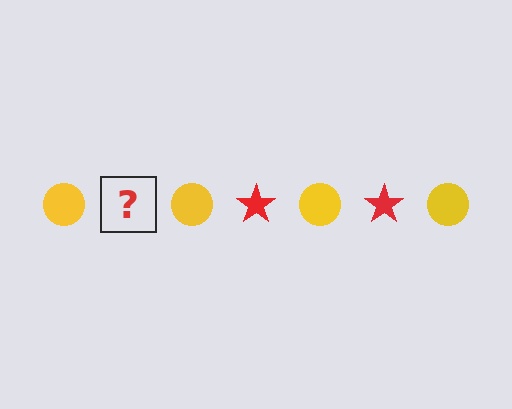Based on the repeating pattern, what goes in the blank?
The blank should be a red star.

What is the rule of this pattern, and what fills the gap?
The rule is that the pattern alternates between yellow circle and red star. The gap should be filled with a red star.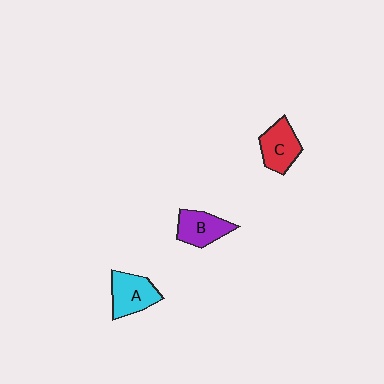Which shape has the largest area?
Shape A (cyan).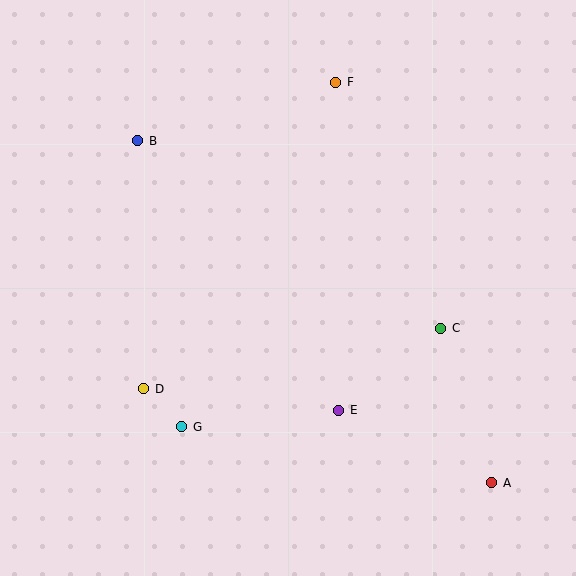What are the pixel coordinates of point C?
Point C is at (441, 328).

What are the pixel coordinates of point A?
Point A is at (492, 483).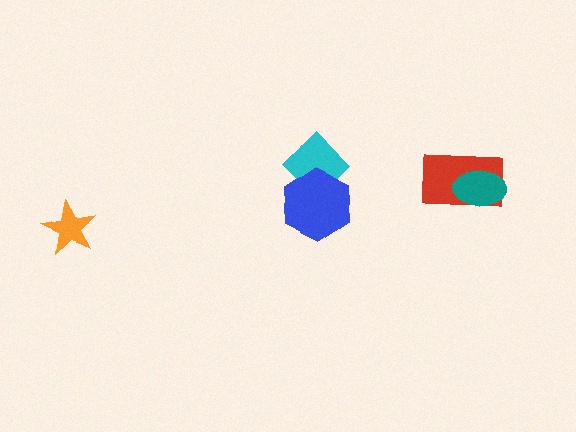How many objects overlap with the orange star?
0 objects overlap with the orange star.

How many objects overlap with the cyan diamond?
1 object overlaps with the cyan diamond.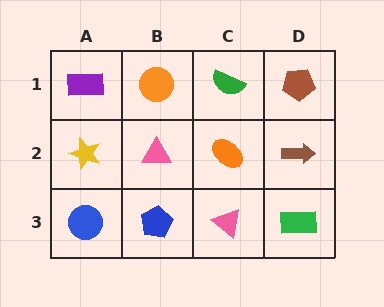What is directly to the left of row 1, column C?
An orange circle.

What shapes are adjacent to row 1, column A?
A yellow star (row 2, column A), an orange circle (row 1, column B).